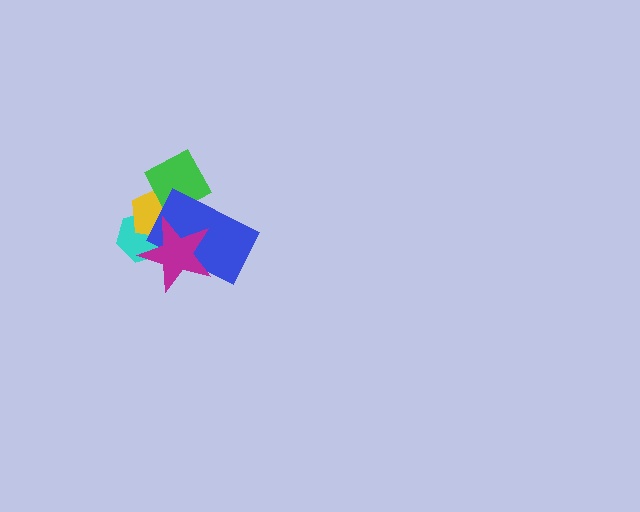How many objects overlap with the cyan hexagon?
3 objects overlap with the cyan hexagon.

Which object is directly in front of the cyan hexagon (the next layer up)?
The yellow pentagon is directly in front of the cyan hexagon.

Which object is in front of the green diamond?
The blue rectangle is in front of the green diamond.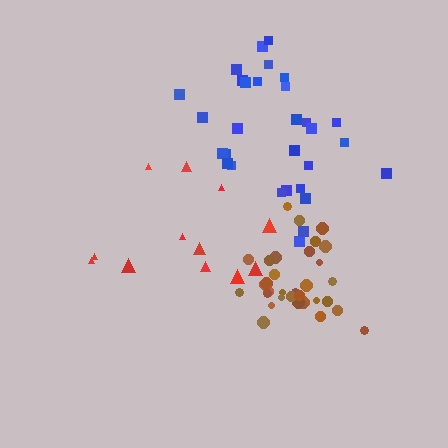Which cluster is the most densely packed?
Brown.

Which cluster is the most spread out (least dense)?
Red.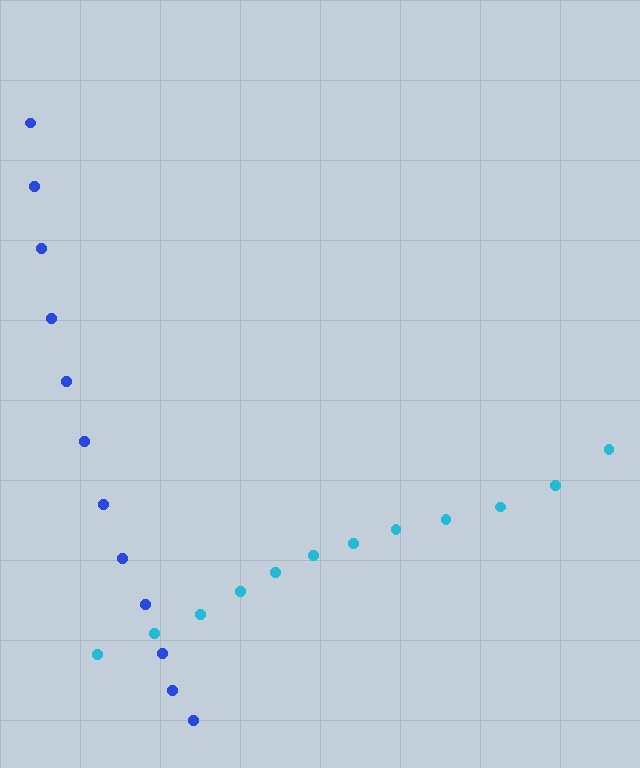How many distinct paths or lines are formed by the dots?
There are 2 distinct paths.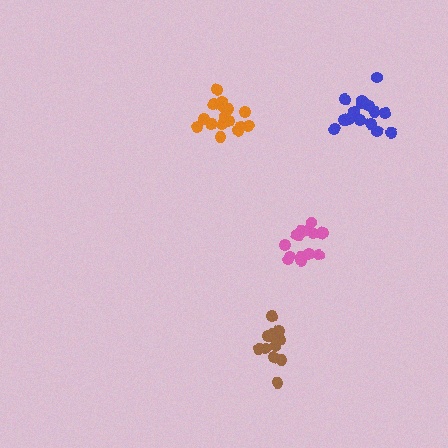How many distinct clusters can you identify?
There are 4 distinct clusters.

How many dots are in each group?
Group 1: 16 dots, Group 2: 16 dots, Group 3: 12 dots, Group 4: 15 dots (59 total).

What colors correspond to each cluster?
The clusters are colored: orange, pink, brown, blue.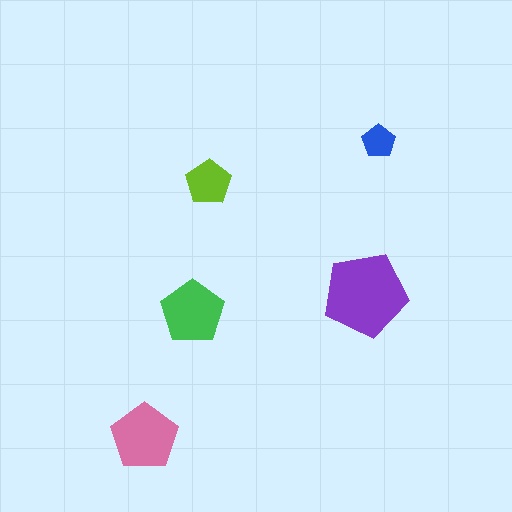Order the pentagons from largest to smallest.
the purple one, the pink one, the green one, the lime one, the blue one.